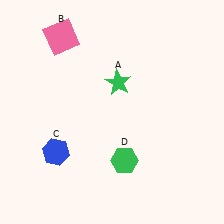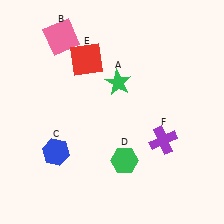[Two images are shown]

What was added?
A red square (E), a purple cross (F) were added in Image 2.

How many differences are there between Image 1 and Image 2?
There are 2 differences between the two images.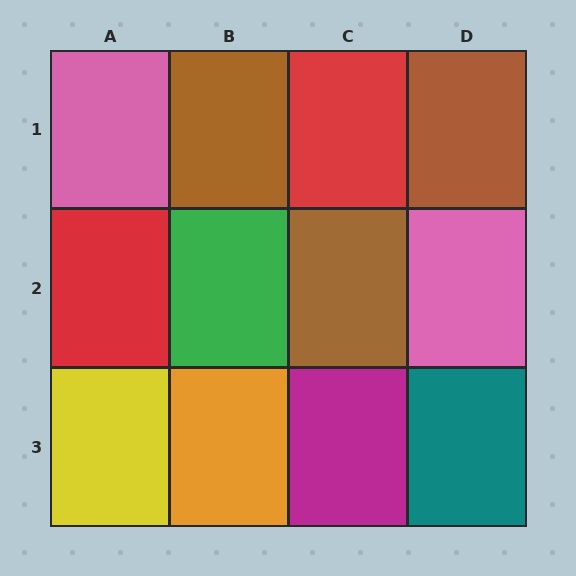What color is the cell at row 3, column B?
Orange.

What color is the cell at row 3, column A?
Yellow.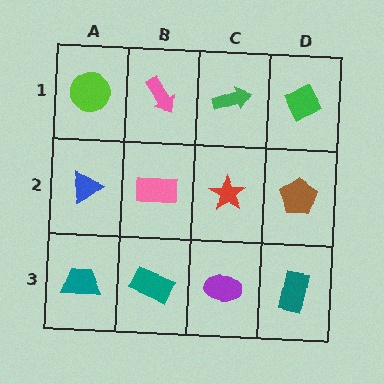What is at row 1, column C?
A green arrow.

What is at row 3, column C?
A purple ellipse.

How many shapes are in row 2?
4 shapes.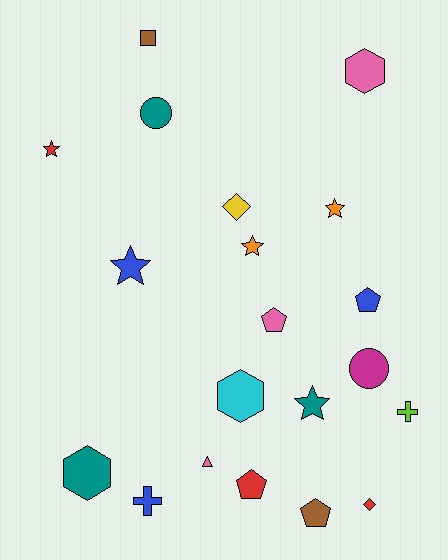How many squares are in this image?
There is 1 square.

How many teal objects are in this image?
There are 3 teal objects.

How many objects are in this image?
There are 20 objects.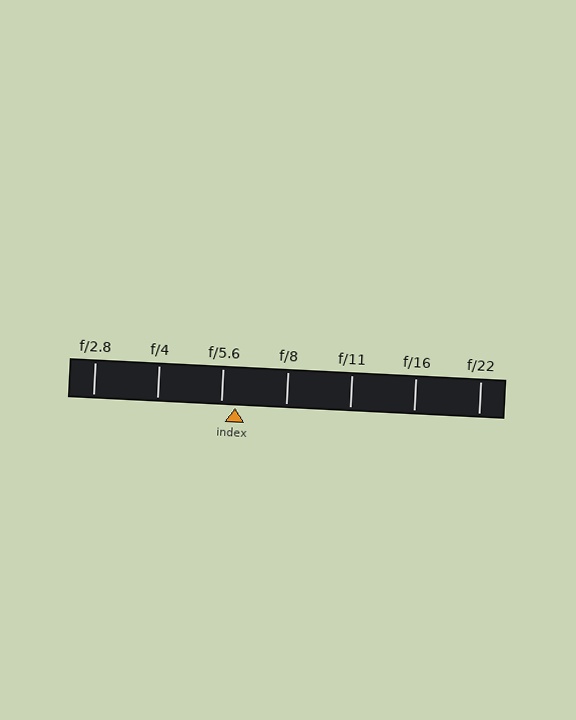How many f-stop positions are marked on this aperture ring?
There are 7 f-stop positions marked.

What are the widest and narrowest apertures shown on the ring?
The widest aperture shown is f/2.8 and the narrowest is f/22.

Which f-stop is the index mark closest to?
The index mark is closest to f/5.6.